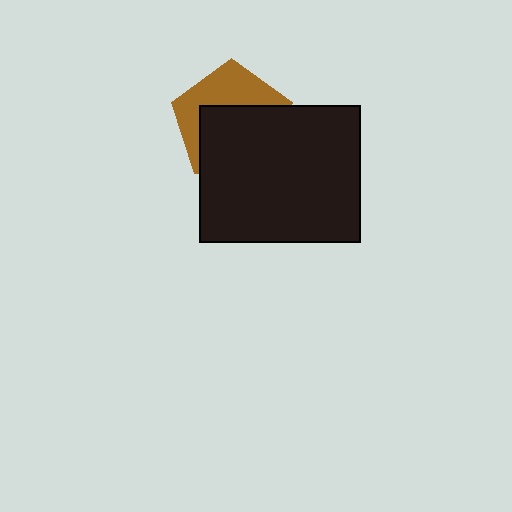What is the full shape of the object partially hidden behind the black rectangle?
The partially hidden object is a brown pentagon.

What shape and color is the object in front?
The object in front is a black rectangle.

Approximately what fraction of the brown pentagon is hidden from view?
Roughly 57% of the brown pentagon is hidden behind the black rectangle.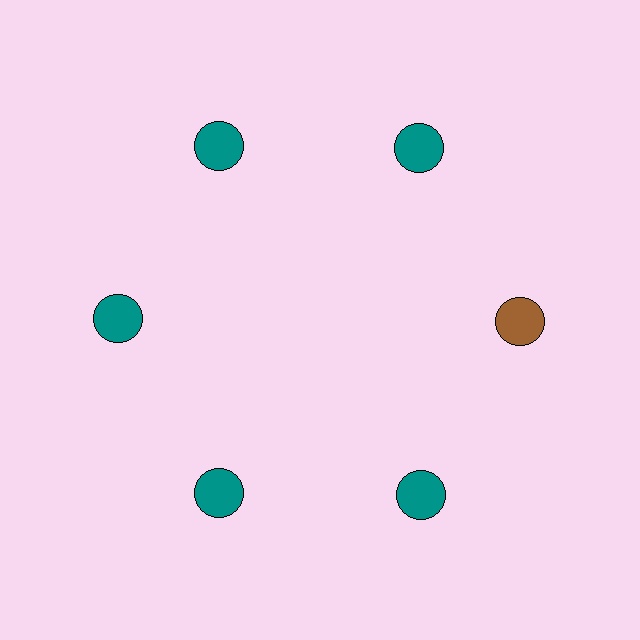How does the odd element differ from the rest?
It has a different color: brown instead of teal.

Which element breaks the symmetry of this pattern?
The brown circle at roughly the 3 o'clock position breaks the symmetry. All other shapes are teal circles.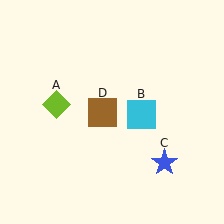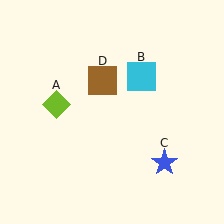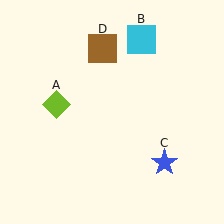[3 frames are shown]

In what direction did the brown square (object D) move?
The brown square (object D) moved up.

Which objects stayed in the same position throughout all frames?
Lime diamond (object A) and blue star (object C) remained stationary.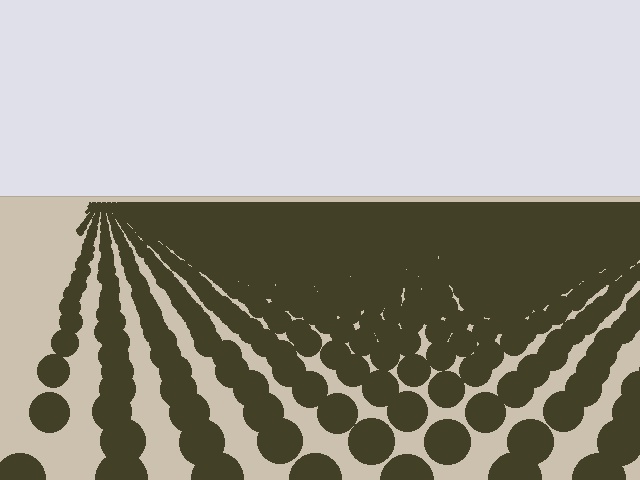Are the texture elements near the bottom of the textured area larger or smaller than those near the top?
Larger. Near the bottom, elements are closer to the viewer and appear at a bigger on-screen size.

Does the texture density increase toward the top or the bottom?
Density increases toward the top.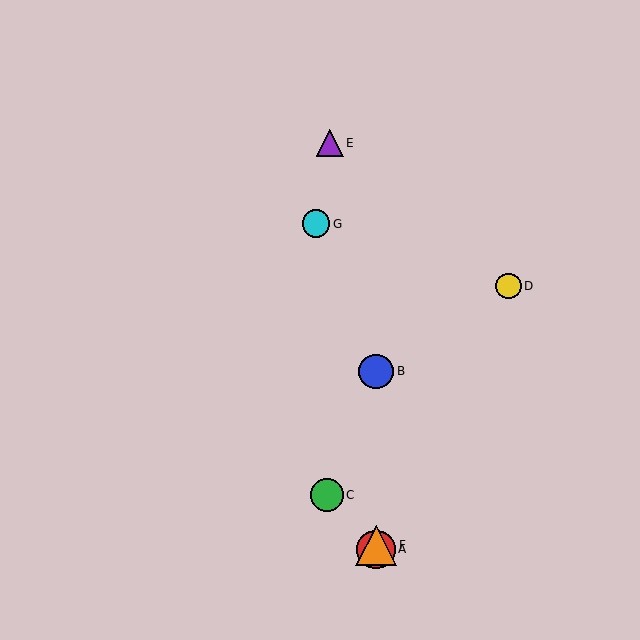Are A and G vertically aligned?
No, A is at x≈376 and G is at x≈316.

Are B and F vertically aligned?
Yes, both are at x≈376.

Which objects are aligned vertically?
Objects A, B, F are aligned vertically.